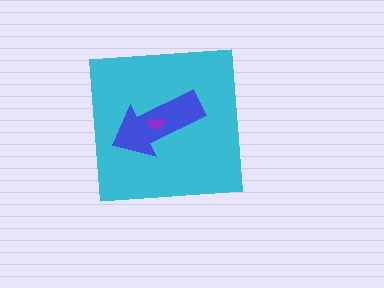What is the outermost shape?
The cyan square.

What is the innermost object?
The purple semicircle.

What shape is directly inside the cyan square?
The blue arrow.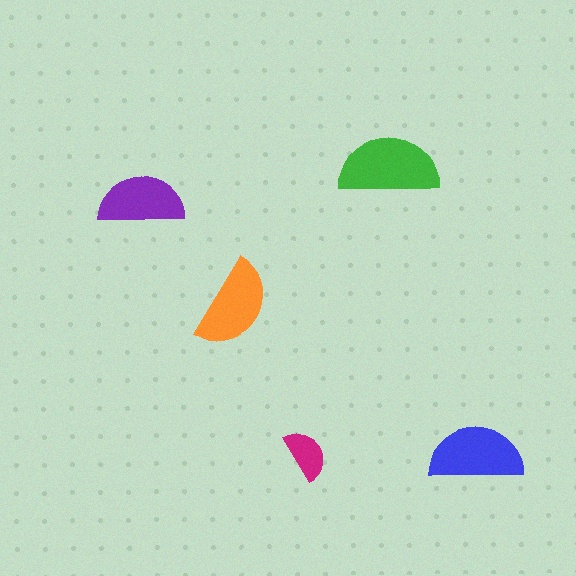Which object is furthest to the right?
The blue semicircle is rightmost.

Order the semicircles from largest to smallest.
the green one, the blue one, the orange one, the purple one, the magenta one.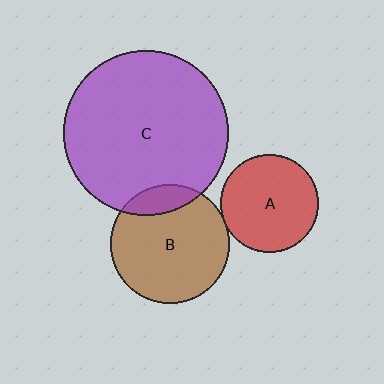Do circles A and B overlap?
Yes.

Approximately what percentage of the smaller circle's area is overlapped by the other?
Approximately 5%.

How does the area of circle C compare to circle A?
Approximately 2.8 times.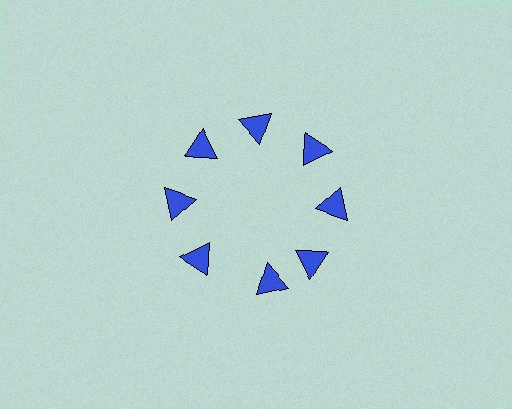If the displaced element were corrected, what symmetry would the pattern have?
It would have 8-fold rotational symmetry — the pattern would map onto itself every 45 degrees.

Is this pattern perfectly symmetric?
No. The 8 blue triangles are arranged in a ring, but one element near the 6 o'clock position is rotated out of alignment along the ring, breaking the 8-fold rotational symmetry.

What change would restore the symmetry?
The symmetry would be restored by rotating it back into even spacing with its neighbors so that all 8 triangles sit at equal angles and equal distance from the center.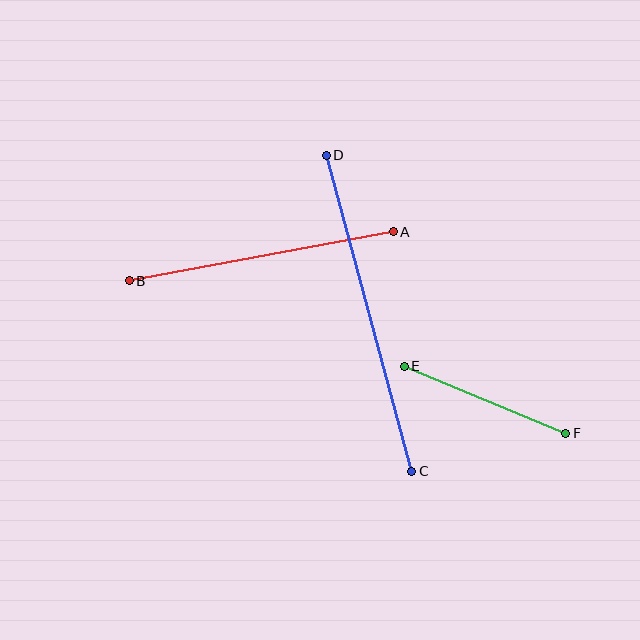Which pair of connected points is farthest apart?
Points C and D are farthest apart.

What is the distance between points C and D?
The distance is approximately 327 pixels.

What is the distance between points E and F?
The distance is approximately 175 pixels.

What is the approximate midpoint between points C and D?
The midpoint is at approximately (369, 313) pixels.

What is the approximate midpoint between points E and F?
The midpoint is at approximately (485, 400) pixels.